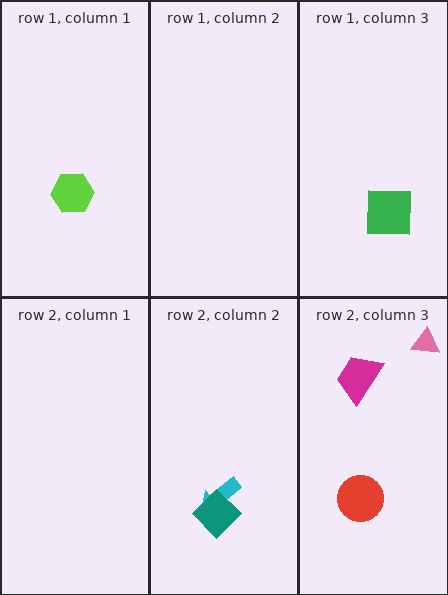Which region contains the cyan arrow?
The row 2, column 2 region.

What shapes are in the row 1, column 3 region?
The green square.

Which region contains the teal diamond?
The row 2, column 2 region.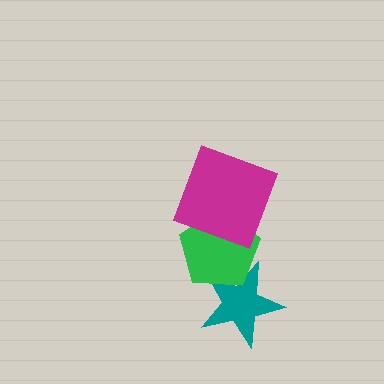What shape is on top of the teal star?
The green pentagon is on top of the teal star.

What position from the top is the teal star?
The teal star is 3rd from the top.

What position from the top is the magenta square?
The magenta square is 1st from the top.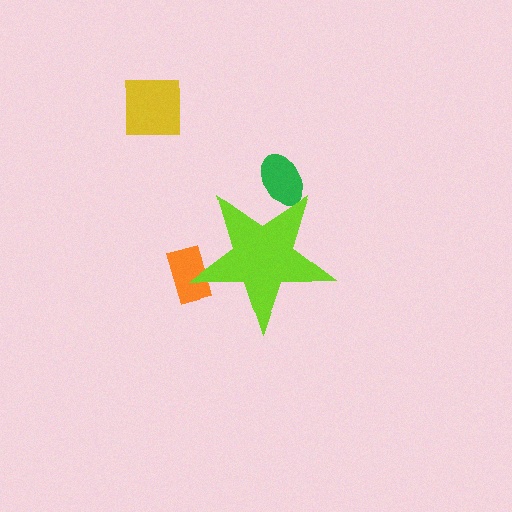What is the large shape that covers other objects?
A lime star.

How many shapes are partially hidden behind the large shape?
2 shapes are partially hidden.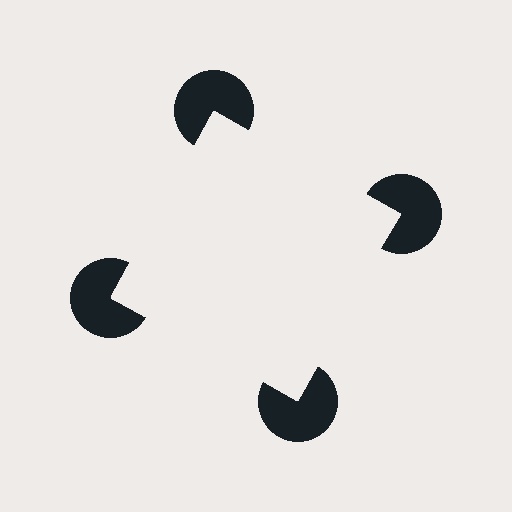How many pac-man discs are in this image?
There are 4 — one at each vertex of the illusory square.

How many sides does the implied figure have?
4 sides.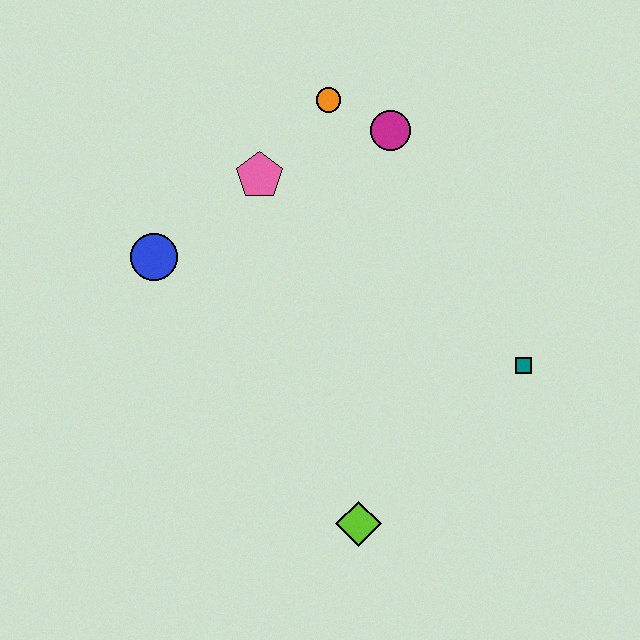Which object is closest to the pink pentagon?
The orange circle is closest to the pink pentagon.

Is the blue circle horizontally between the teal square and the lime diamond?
No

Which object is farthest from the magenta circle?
The lime diamond is farthest from the magenta circle.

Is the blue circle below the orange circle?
Yes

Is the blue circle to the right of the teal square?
No